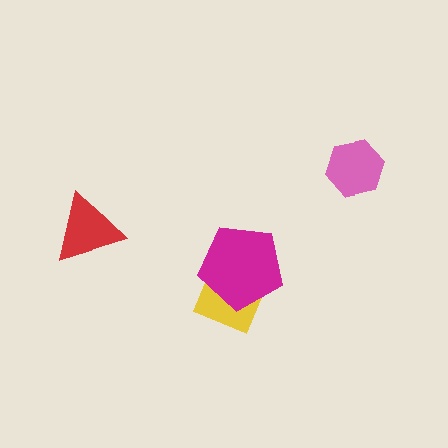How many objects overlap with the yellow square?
1 object overlaps with the yellow square.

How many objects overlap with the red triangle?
0 objects overlap with the red triangle.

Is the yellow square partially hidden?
Yes, it is partially covered by another shape.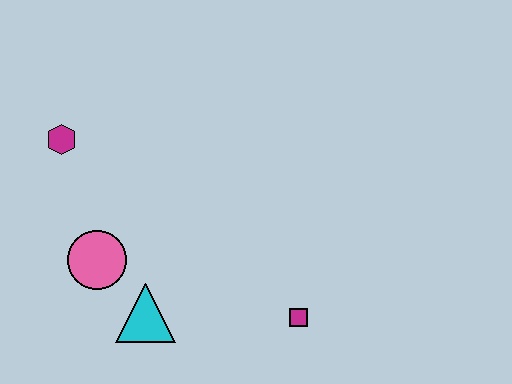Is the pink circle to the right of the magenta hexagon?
Yes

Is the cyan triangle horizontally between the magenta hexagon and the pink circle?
No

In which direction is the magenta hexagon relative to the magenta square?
The magenta hexagon is to the left of the magenta square.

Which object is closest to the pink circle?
The cyan triangle is closest to the pink circle.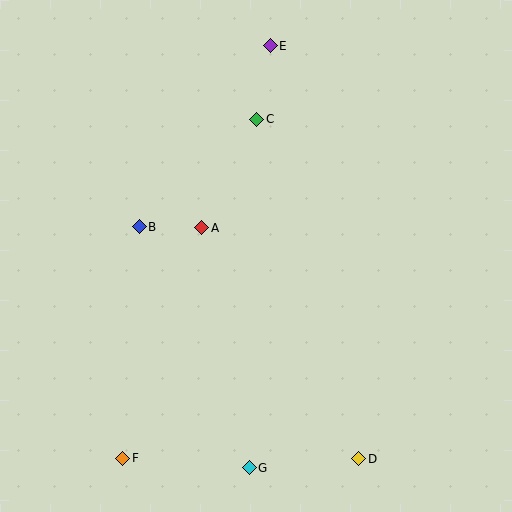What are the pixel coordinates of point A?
Point A is at (202, 228).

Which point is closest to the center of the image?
Point A at (202, 228) is closest to the center.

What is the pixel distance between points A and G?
The distance between A and G is 244 pixels.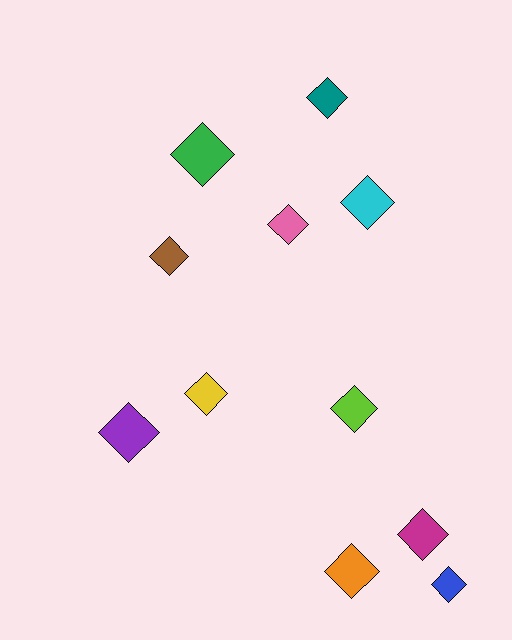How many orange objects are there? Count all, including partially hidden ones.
There is 1 orange object.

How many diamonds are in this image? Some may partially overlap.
There are 11 diamonds.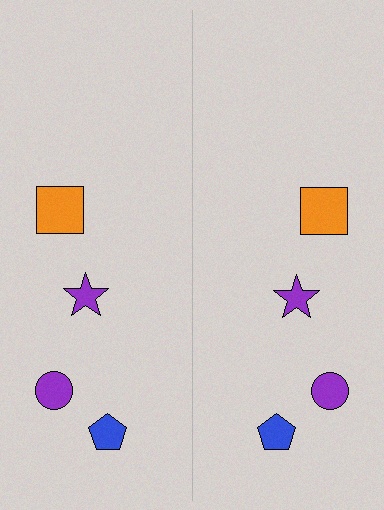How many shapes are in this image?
There are 8 shapes in this image.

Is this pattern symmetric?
Yes, this pattern has bilateral (reflection) symmetry.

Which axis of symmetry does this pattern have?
The pattern has a vertical axis of symmetry running through the center of the image.